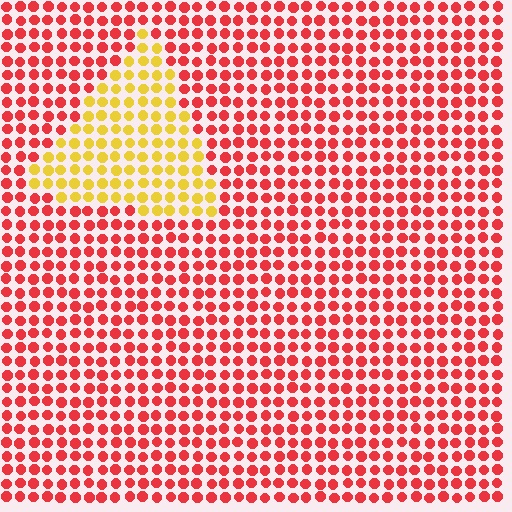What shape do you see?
I see a triangle.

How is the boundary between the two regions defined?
The boundary is defined purely by a slight shift in hue (about 55 degrees). Spacing, size, and orientation are identical on both sides.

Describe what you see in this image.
The image is filled with small red elements in a uniform arrangement. A triangle-shaped region is visible where the elements are tinted to a slightly different hue, forming a subtle color boundary.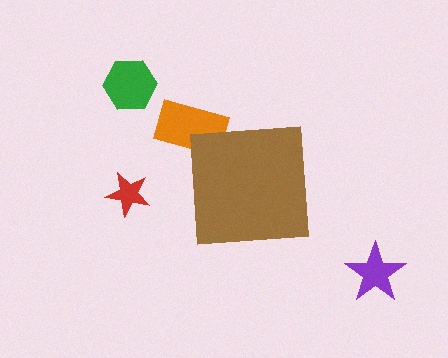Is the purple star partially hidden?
No, the purple star is fully visible.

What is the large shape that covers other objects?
A brown square.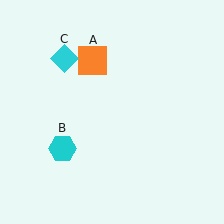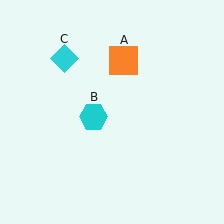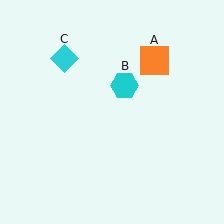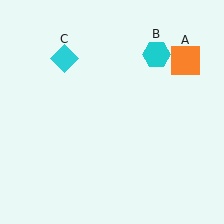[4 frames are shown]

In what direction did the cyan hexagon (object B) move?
The cyan hexagon (object B) moved up and to the right.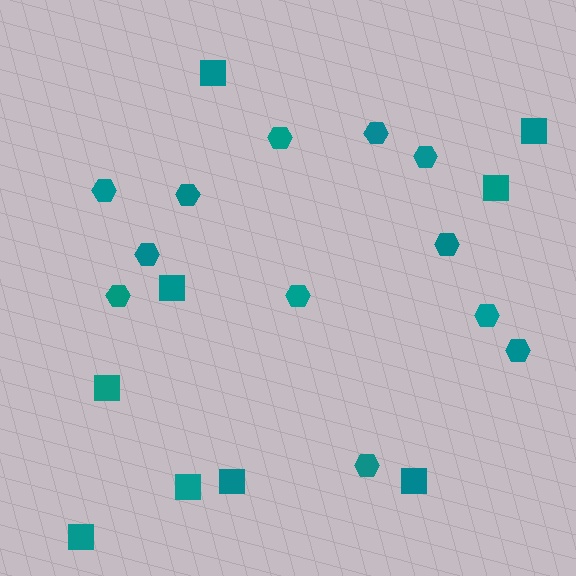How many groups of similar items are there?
There are 2 groups: one group of hexagons (12) and one group of squares (9).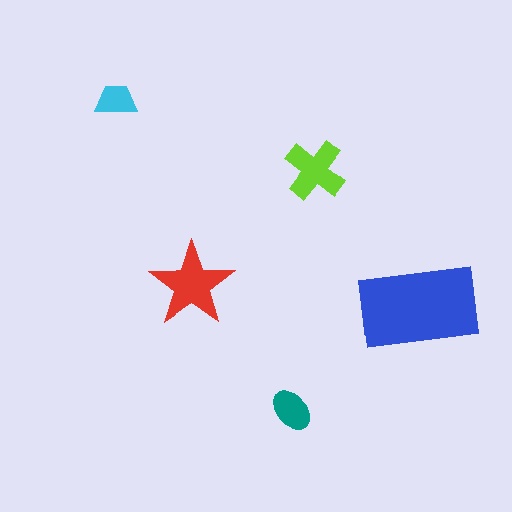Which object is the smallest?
The cyan trapezoid.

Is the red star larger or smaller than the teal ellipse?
Larger.